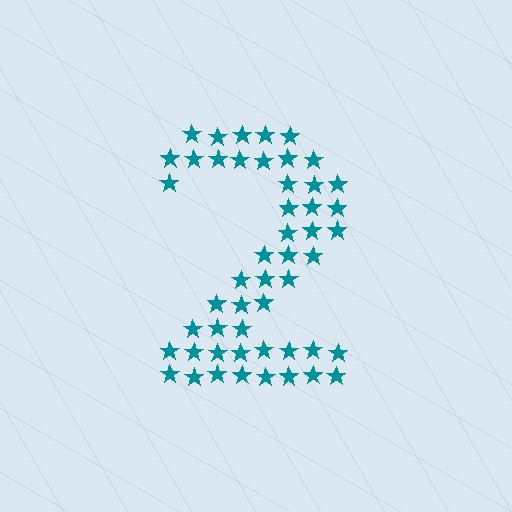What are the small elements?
The small elements are stars.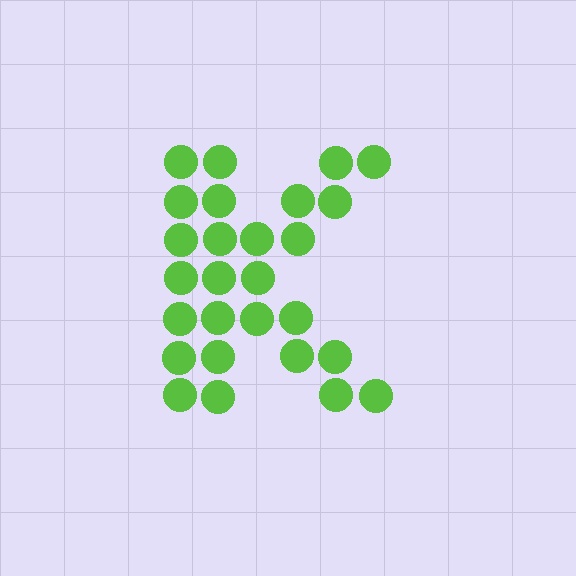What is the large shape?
The large shape is the letter K.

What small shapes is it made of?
It is made of small circles.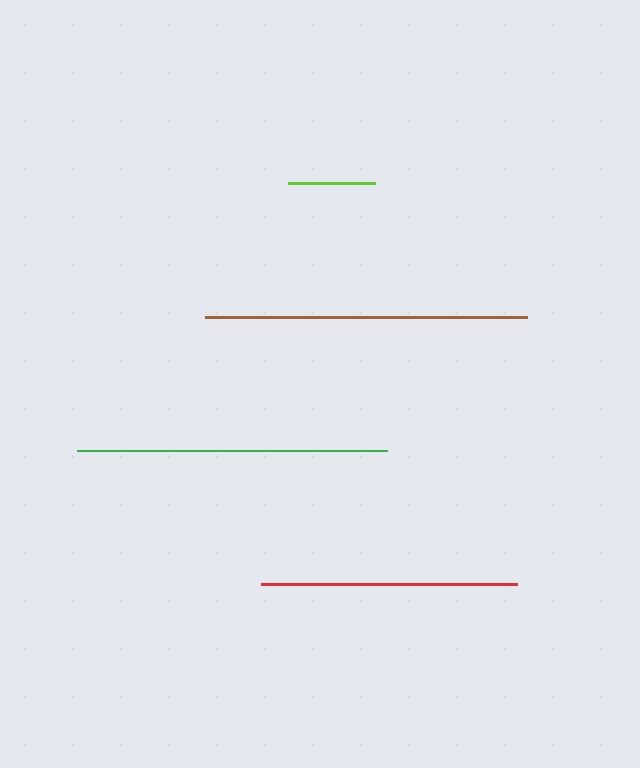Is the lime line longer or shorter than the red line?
The red line is longer than the lime line.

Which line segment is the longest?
The brown line is the longest at approximately 322 pixels.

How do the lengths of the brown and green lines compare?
The brown and green lines are approximately the same length.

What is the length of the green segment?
The green segment is approximately 310 pixels long.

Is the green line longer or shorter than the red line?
The green line is longer than the red line.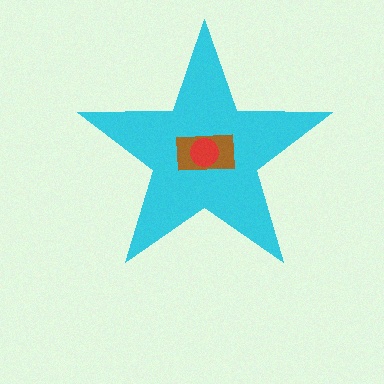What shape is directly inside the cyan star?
The brown rectangle.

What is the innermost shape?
The red circle.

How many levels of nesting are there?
3.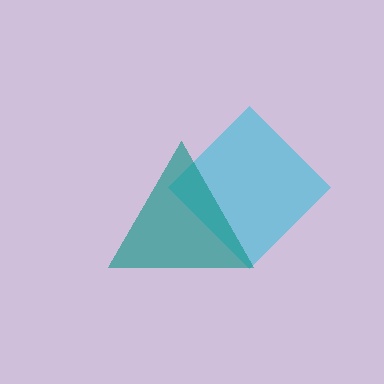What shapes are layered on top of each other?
The layered shapes are: a cyan diamond, a teal triangle.